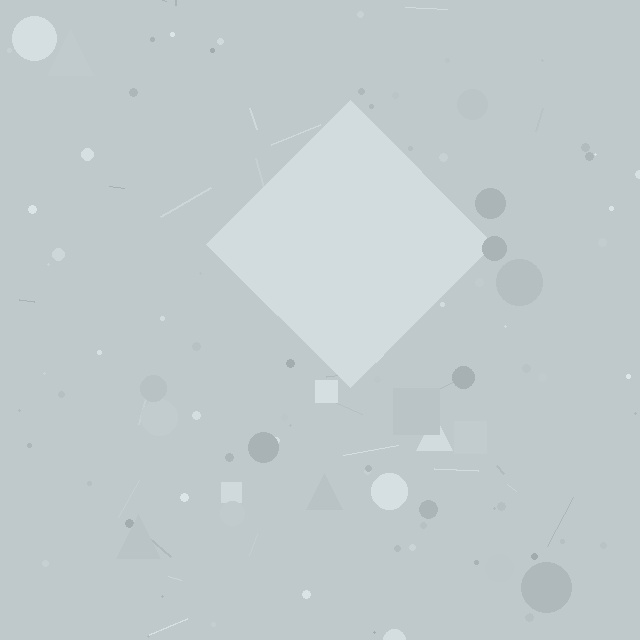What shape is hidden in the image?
A diamond is hidden in the image.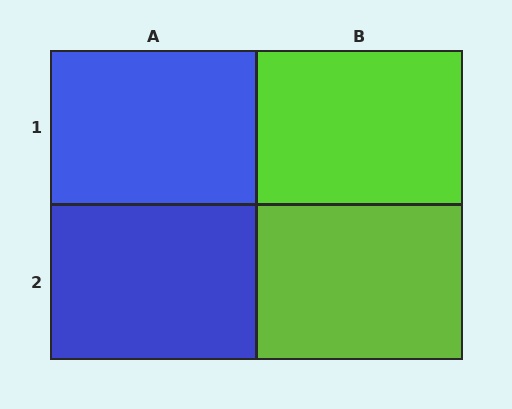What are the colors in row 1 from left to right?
Blue, lime.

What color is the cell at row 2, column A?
Blue.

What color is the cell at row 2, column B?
Lime.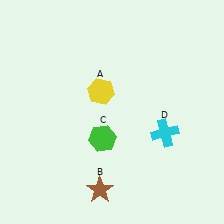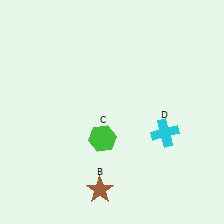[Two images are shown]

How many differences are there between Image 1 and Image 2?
There is 1 difference between the two images.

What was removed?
The yellow hexagon (A) was removed in Image 2.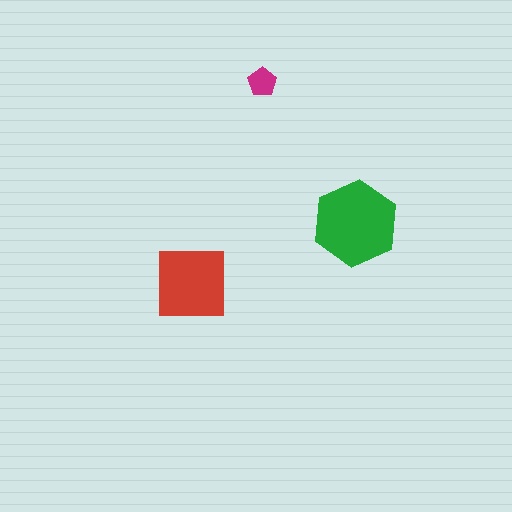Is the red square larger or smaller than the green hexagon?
Smaller.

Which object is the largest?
The green hexagon.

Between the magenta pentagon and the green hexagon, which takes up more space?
The green hexagon.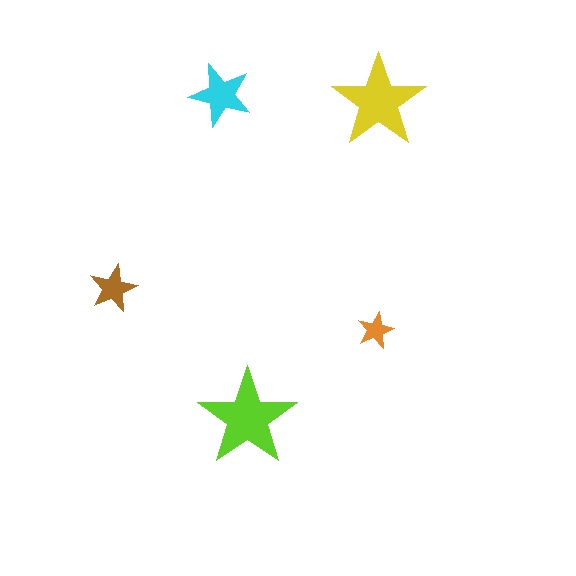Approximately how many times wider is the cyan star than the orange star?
About 1.5 times wider.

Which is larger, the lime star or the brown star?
The lime one.